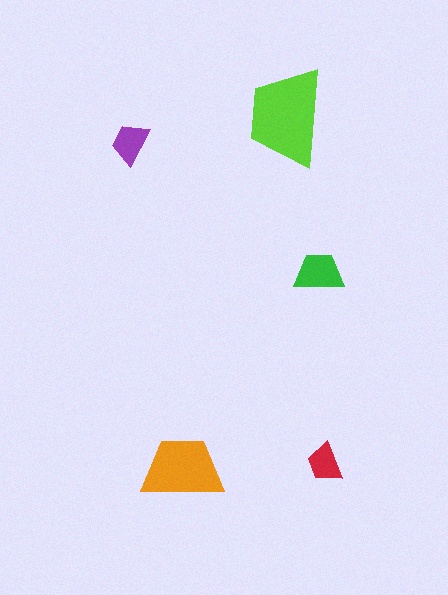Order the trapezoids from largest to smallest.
the lime one, the orange one, the green one, the purple one, the red one.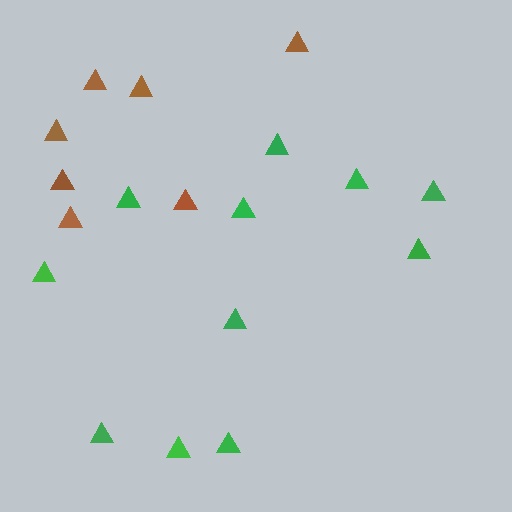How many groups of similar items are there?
There are 2 groups: one group of brown triangles (7) and one group of green triangles (11).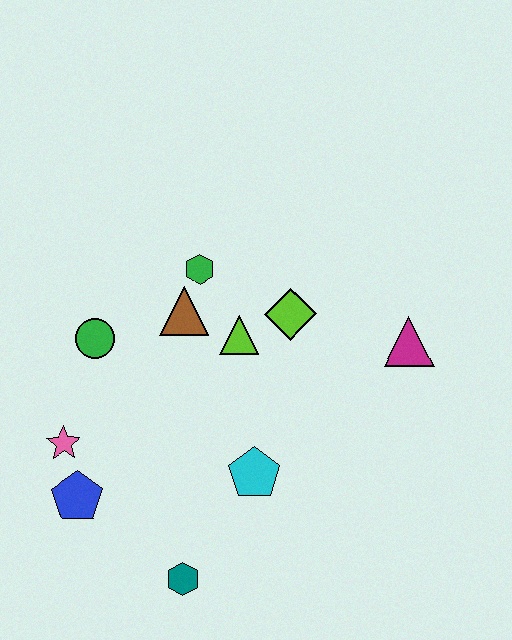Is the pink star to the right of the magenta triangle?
No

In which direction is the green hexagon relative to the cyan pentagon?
The green hexagon is above the cyan pentagon.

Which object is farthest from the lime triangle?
The teal hexagon is farthest from the lime triangle.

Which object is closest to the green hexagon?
The brown triangle is closest to the green hexagon.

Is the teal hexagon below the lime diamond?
Yes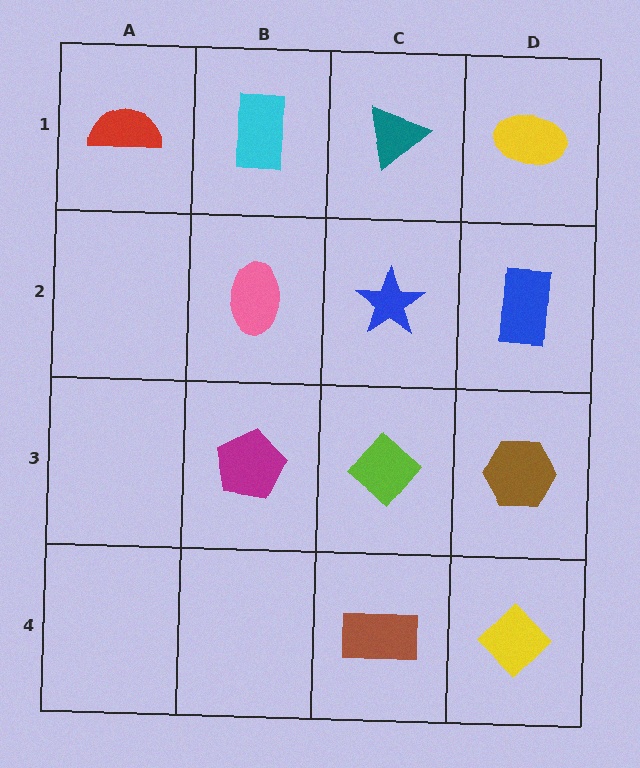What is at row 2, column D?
A blue rectangle.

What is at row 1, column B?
A cyan rectangle.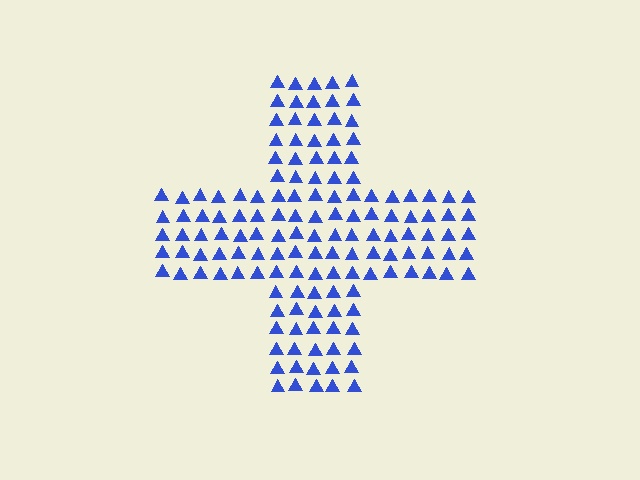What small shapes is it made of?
It is made of small triangles.